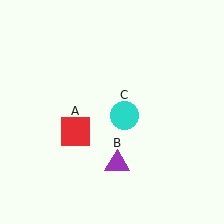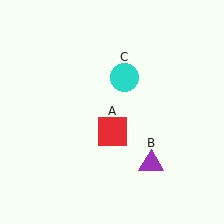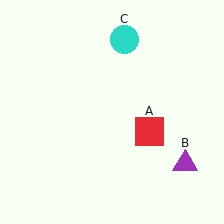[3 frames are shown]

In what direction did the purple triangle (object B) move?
The purple triangle (object B) moved right.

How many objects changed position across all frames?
3 objects changed position: red square (object A), purple triangle (object B), cyan circle (object C).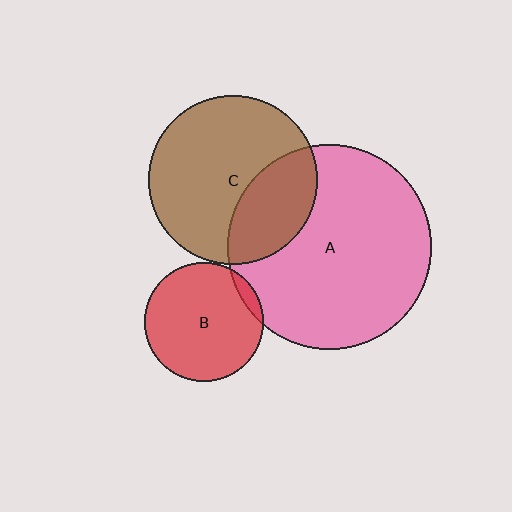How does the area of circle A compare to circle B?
Approximately 3.0 times.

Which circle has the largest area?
Circle A (pink).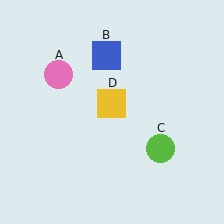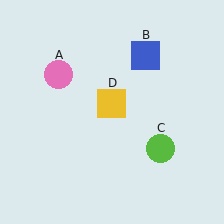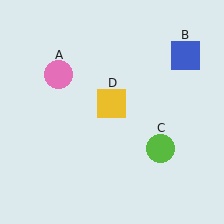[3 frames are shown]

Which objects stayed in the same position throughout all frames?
Pink circle (object A) and lime circle (object C) and yellow square (object D) remained stationary.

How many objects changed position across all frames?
1 object changed position: blue square (object B).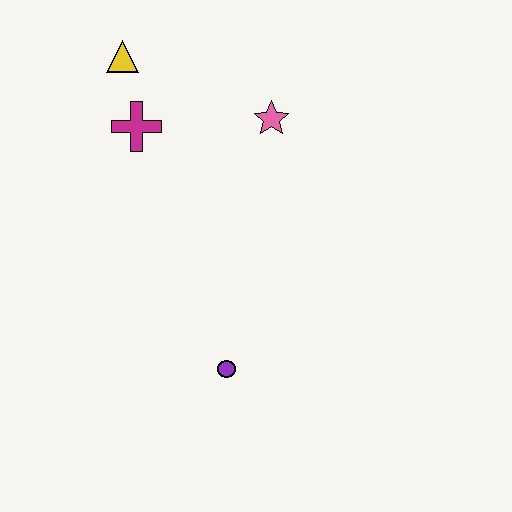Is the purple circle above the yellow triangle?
No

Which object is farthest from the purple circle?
The yellow triangle is farthest from the purple circle.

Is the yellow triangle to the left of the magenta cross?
Yes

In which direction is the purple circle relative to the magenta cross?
The purple circle is below the magenta cross.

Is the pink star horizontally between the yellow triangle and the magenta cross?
No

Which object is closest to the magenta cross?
The yellow triangle is closest to the magenta cross.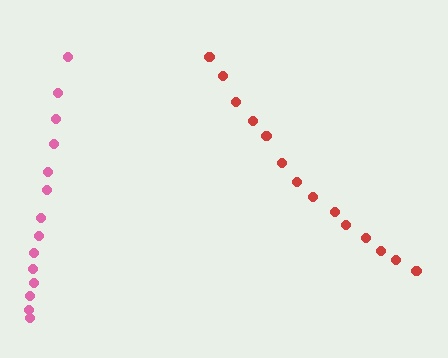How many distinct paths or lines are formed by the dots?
There are 2 distinct paths.